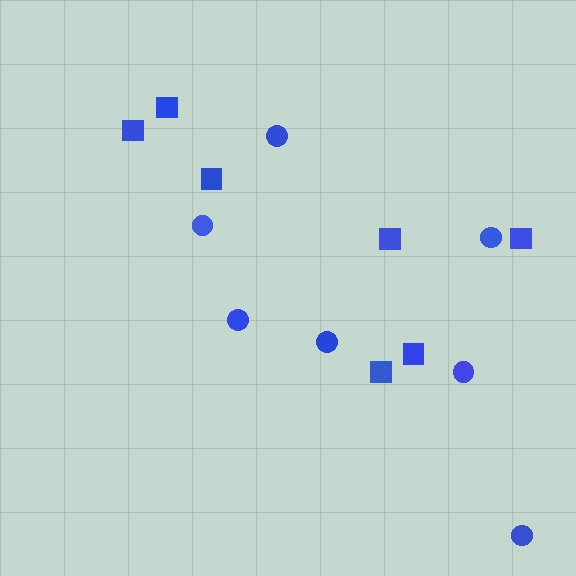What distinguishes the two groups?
There are 2 groups: one group of squares (7) and one group of circles (7).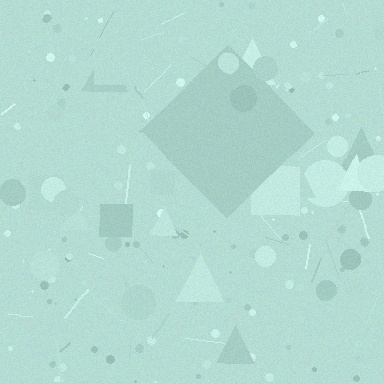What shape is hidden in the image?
A diamond is hidden in the image.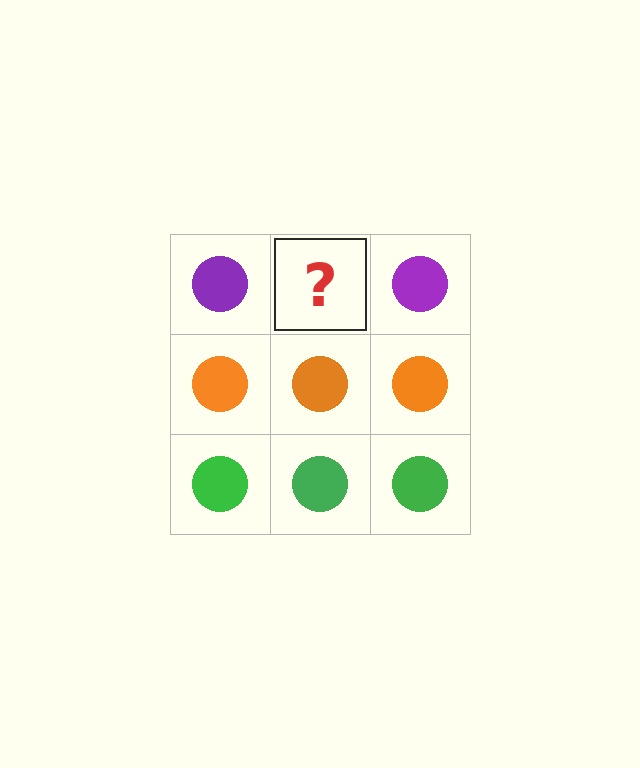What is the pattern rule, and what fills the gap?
The rule is that each row has a consistent color. The gap should be filled with a purple circle.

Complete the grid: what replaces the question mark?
The question mark should be replaced with a purple circle.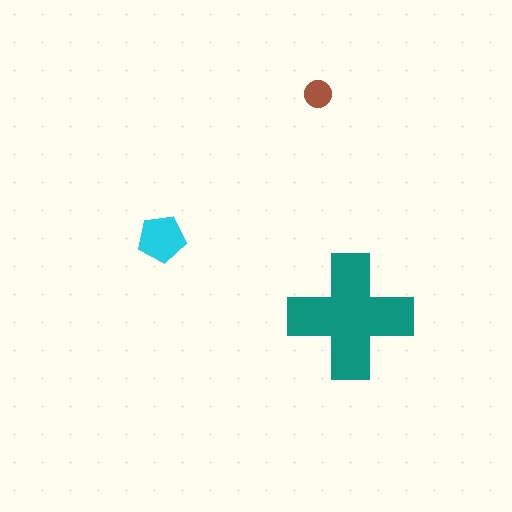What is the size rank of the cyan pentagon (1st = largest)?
2nd.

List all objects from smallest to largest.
The brown circle, the cyan pentagon, the teal cross.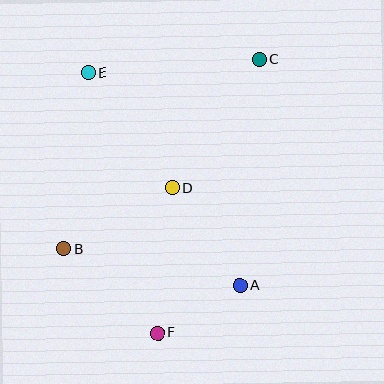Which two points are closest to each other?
Points A and F are closest to each other.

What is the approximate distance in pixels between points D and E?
The distance between D and E is approximately 143 pixels.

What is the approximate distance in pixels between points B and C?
The distance between B and C is approximately 273 pixels.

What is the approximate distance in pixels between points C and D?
The distance between C and D is approximately 156 pixels.